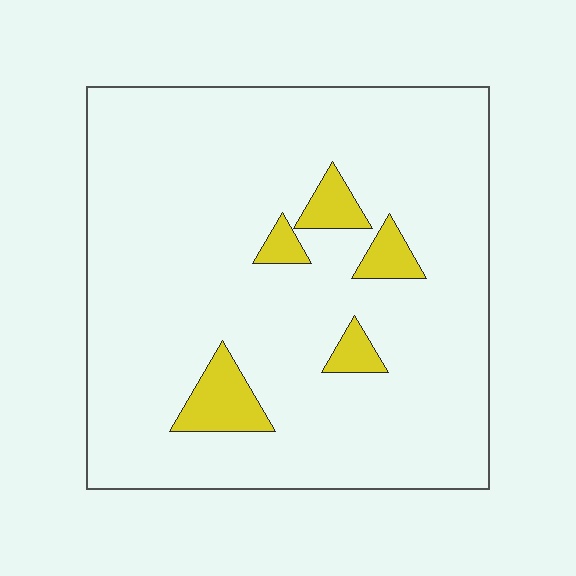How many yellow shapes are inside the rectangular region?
5.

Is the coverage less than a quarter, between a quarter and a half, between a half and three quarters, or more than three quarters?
Less than a quarter.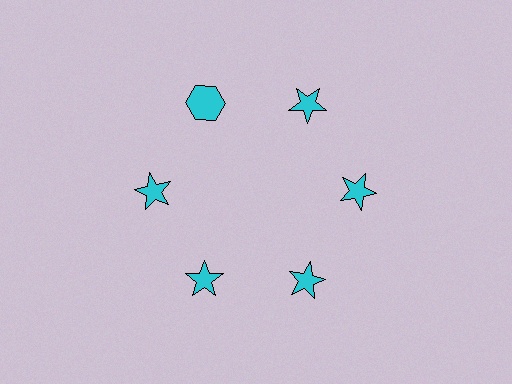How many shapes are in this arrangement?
There are 6 shapes arranged in a ring pattern.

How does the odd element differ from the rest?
It has a different shape: hexagon instead of star.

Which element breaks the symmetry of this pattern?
The cyan hexagon at roughly the 11 o'clock position breaks the symmetry. All other shapes are cyan stars.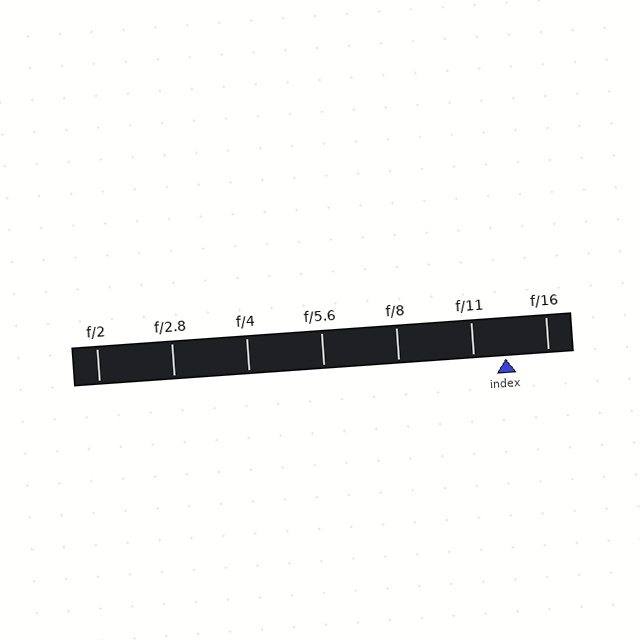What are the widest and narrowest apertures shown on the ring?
The widest aperture shown is f/2 and the narrowest is f/16.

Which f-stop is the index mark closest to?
The index mark is closest to f/11.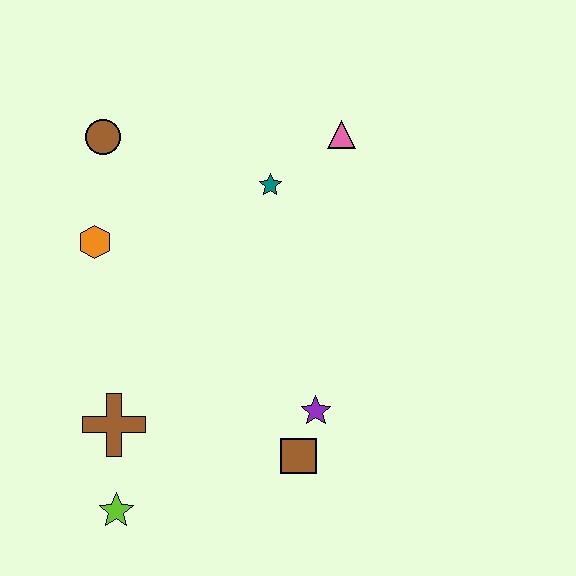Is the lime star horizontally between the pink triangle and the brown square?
No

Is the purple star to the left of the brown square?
No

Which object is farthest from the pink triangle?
The lime star is farthest from the pink triangle.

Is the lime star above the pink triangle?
No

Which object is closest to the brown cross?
The lime star is closest to the brown cross.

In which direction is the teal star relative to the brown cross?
The teal star is above the brown cross.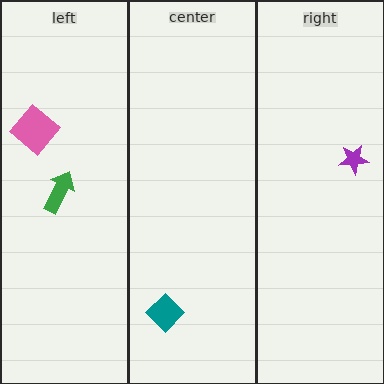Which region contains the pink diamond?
The left region.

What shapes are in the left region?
The green arrow, the pink diamond.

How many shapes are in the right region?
1.